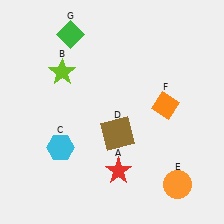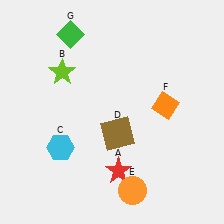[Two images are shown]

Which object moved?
The orange circle (E) moved left.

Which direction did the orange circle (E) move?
The orange circle (E) moved left.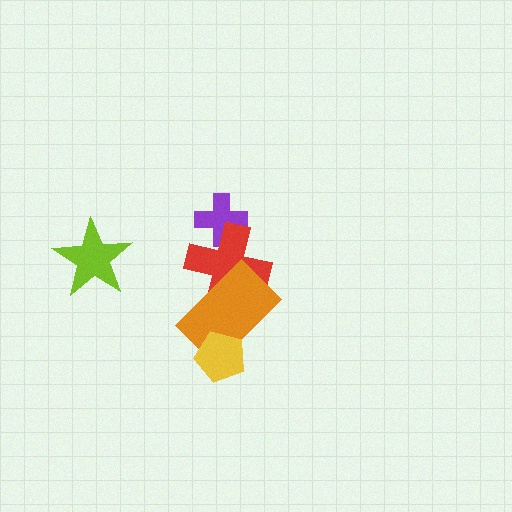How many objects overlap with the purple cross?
1 object overlaps with the purple cross.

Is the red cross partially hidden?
Yes, it is partially covered by another shape.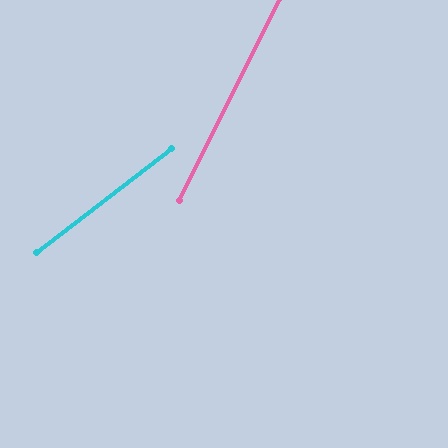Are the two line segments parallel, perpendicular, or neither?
Neither parallel nor perpendicular — they differ by about 26°.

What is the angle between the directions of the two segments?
Approximately 26 degrees.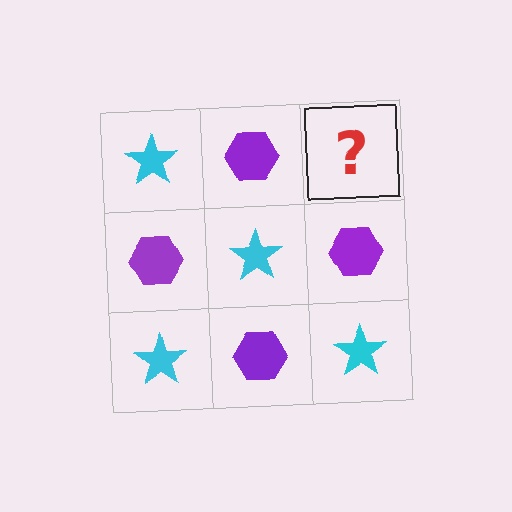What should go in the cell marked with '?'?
The missing cell should contain a cyan star.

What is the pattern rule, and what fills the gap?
The rule is that it alternates cyan star and purple hexagon in a checkerboard pattern. The gap should be filled with a cyan star.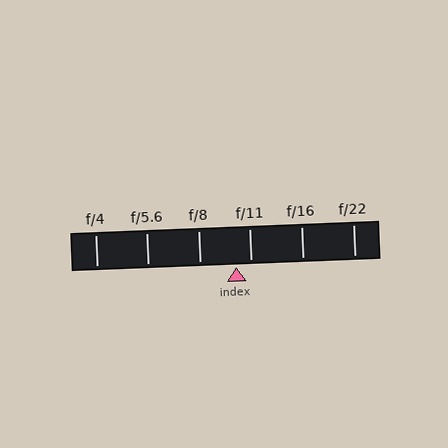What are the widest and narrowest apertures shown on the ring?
The widest aperture shown is f/4 and the narrowest is f/22.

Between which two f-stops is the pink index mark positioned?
The index mark is between f/8 and f/11.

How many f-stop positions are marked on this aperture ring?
There are 6 f-stop positions marked.